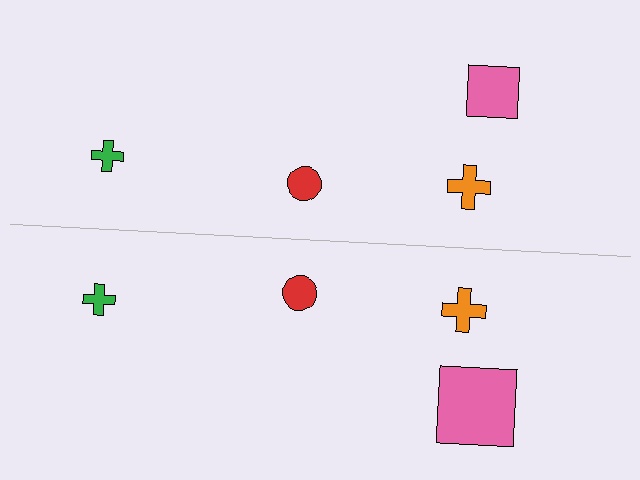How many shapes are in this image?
There are 8 shapes in this image.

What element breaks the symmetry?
The pink square on the bottom side has a different size than its mirror counterpart.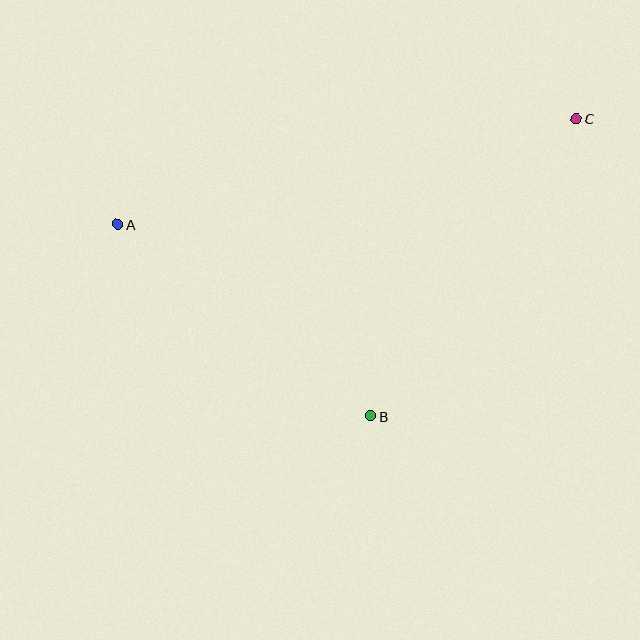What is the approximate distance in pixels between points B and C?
The distance between B and C is approximately 362 pixels.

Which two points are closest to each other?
Points A and B are closest to each other.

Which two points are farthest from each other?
Points A and C are farthest from each other.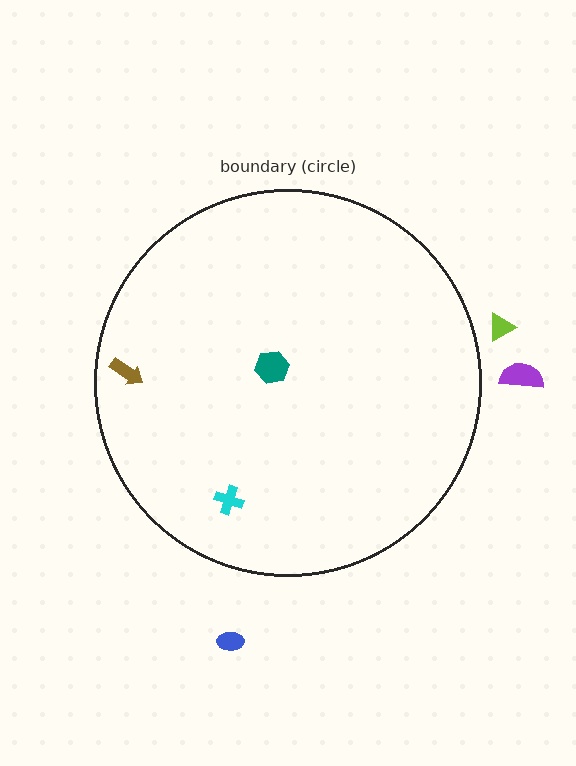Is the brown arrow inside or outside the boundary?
Inside.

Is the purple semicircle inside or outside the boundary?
Outside.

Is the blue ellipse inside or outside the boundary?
Outside.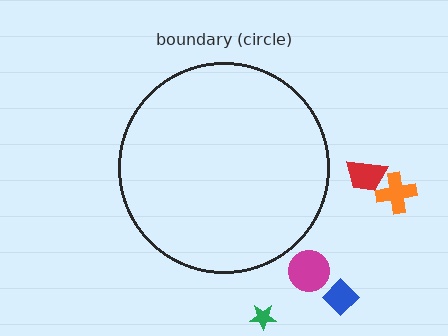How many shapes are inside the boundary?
0 inside, 5 outside.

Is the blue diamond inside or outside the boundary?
Outside.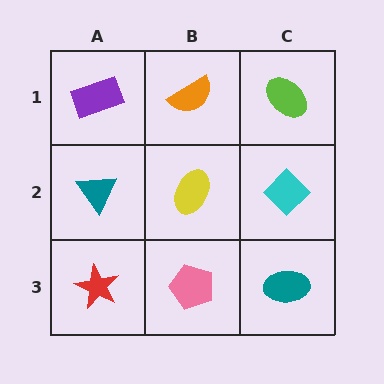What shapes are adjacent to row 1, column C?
A cyan diamond (row 2, column C), an orange semicircle (row 1, column B).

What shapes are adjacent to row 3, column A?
A teal triangle (row 2, column A), a pink pentagon (row 3, column B).